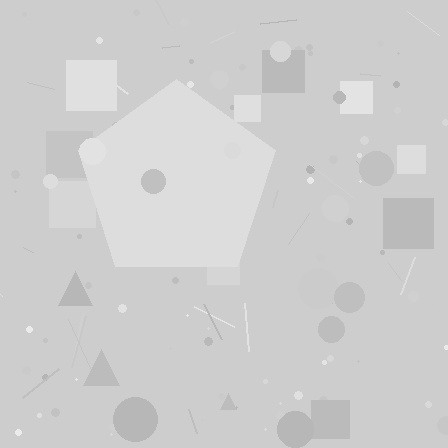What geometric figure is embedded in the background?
A pentagon is embedded in the background.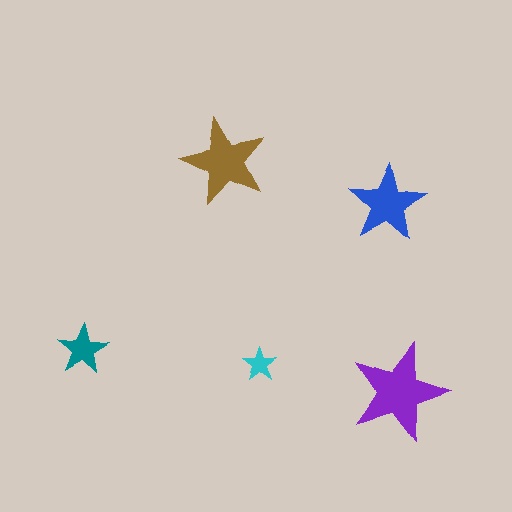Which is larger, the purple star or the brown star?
The purple one.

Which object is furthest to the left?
The teal star is leftmost.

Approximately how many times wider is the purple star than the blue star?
About 1.5 times wider.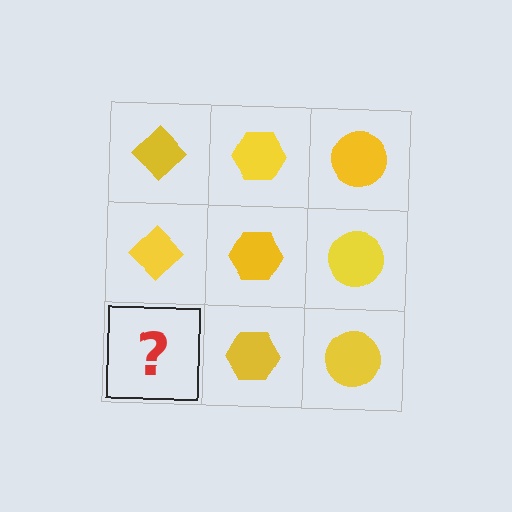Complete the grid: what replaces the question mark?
The question mark should be replaced with a yellow diamond.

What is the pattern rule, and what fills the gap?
The rule is that each column has a consistent shape. The gap should be filled with a yellow diamond.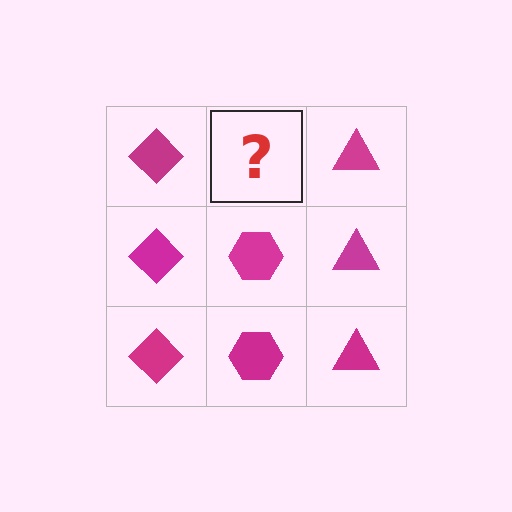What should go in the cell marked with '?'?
The missing cell should contain a magenta hexagon.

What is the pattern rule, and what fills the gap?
The rule is that each column has a consistent shape. The gap should be filled with a magenta hexagon.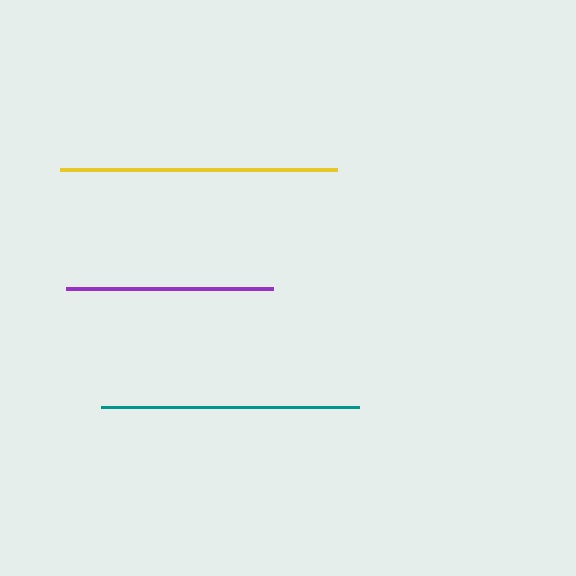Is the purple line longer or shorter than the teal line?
The teal line is longer than the purple line.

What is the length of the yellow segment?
The yellow segment is approximately 277 pixels long.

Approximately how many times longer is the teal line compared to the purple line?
The teal line is approximately 1.2 times the length of the purple line.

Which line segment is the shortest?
The purple line is the shortest at approximately 208 pixels.